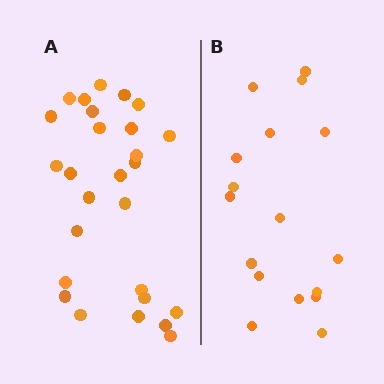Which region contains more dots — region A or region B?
Region A (the left region) has more dots.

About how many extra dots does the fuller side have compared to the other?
Region A has roughly 10 or so more dots than region B.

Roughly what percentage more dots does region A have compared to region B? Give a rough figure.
About 60% more.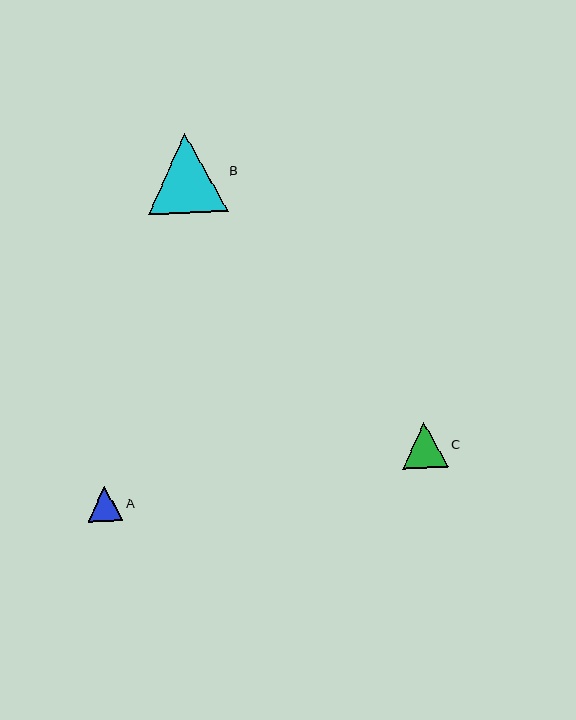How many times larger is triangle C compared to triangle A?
Triangle C is approximately 1.3 times the size of triangle A.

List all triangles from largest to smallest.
From largest to smallest: B, C, A.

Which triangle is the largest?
Triangle B is the largest with a size of approximately 80 pixels.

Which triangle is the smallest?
Triangle A is the smallest with a size of approximately 35 pixels.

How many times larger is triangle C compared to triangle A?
Triangle C is approximately 1.3 times the size of triangle A.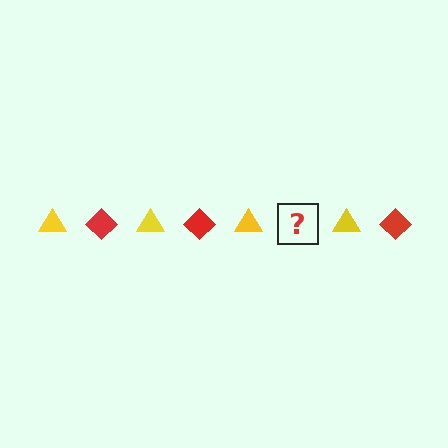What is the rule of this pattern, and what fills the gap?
The rule is that the pattern alternates between yellow triangle and red diamond. The gap should be filled with a red diamond.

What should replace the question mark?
The question mark should be replaced with a red diamond.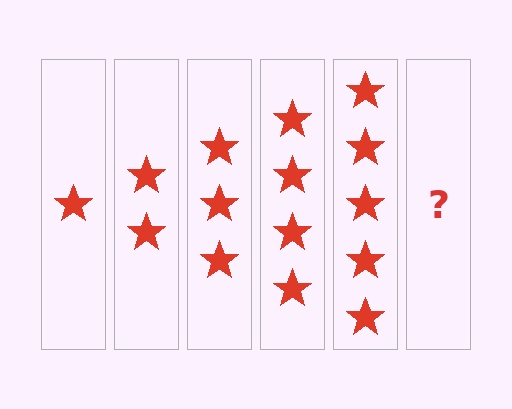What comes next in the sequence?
The next element should be 6 stars.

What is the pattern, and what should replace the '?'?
The pattern is that each step adds one more star. The '?' should be 6 stars.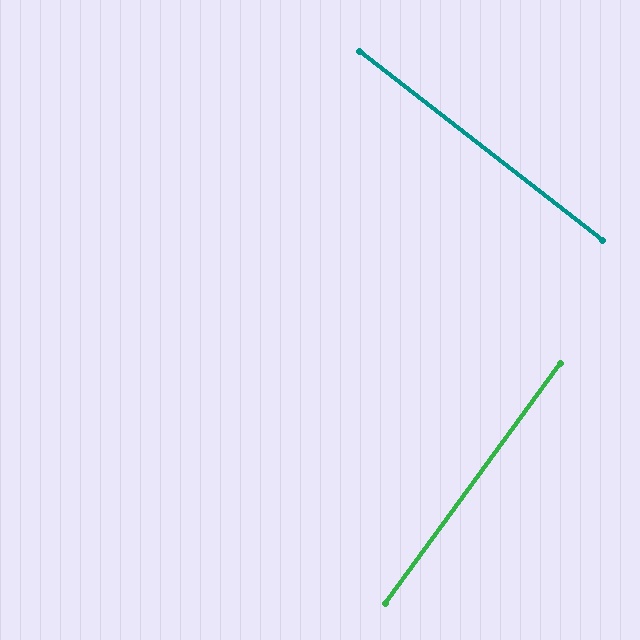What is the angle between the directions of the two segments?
Approximately 88 degrees.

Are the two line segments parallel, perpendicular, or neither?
Perpendicular — they meet at approximately 88°.